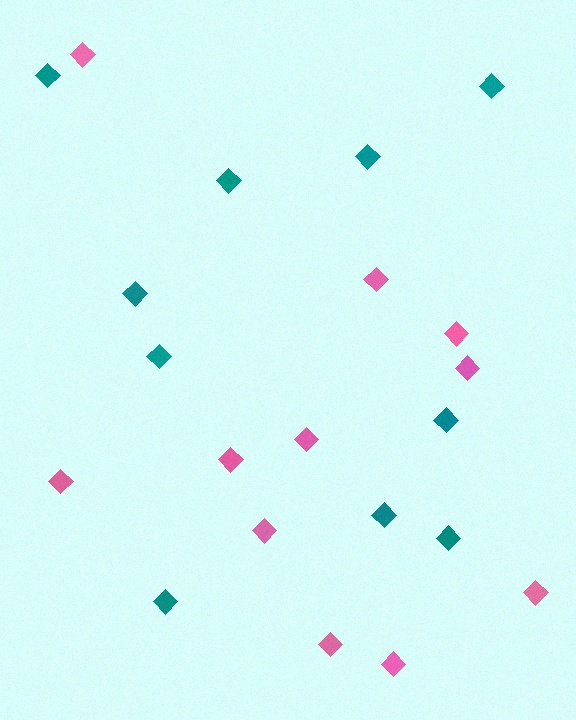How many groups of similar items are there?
There are 2 groups: one group of pink diamonds (11) and one group of teal diamonds (10).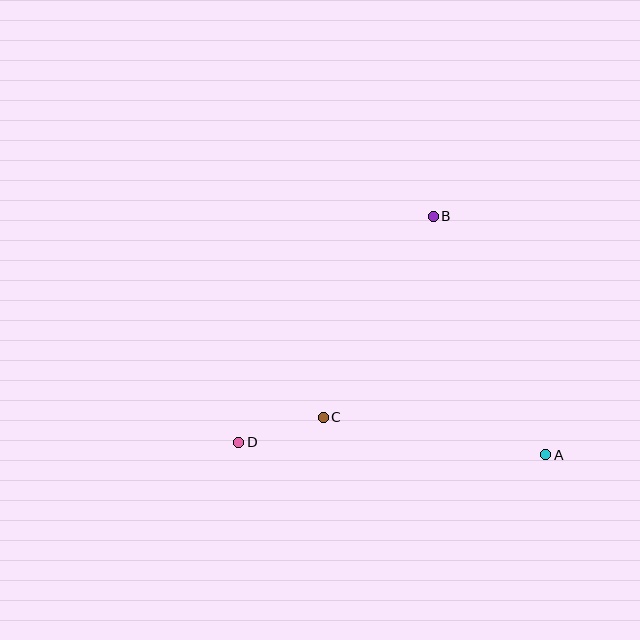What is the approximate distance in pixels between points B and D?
The distance between B and D is approximately 298 pixels.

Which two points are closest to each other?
Points C and D are closest to each other.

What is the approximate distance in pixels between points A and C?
The distance between A and C is approximately 226 pixels.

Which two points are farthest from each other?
Points A and D are farthest from each other.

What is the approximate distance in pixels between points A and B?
The distance between A and B is approximately 264 pixels.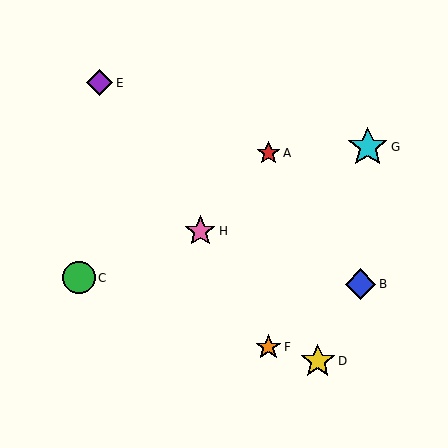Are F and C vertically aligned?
No, F is at x≈268 and C is at x≈79.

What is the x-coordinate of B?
Object B is at x≈361.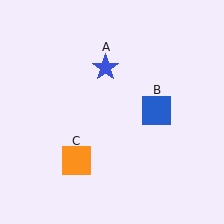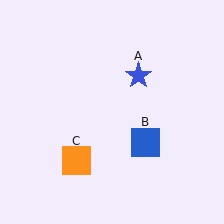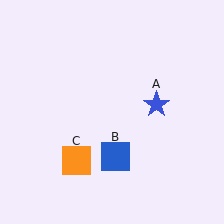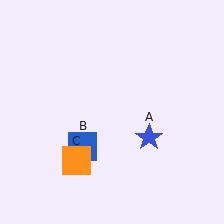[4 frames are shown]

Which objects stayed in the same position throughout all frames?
Orange square (object C) remained stationary.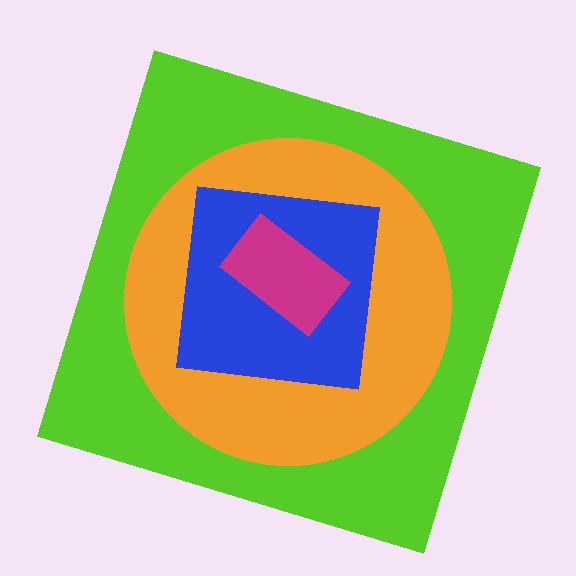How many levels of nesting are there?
4.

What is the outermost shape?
The lime square.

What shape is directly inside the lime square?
The orange circle.